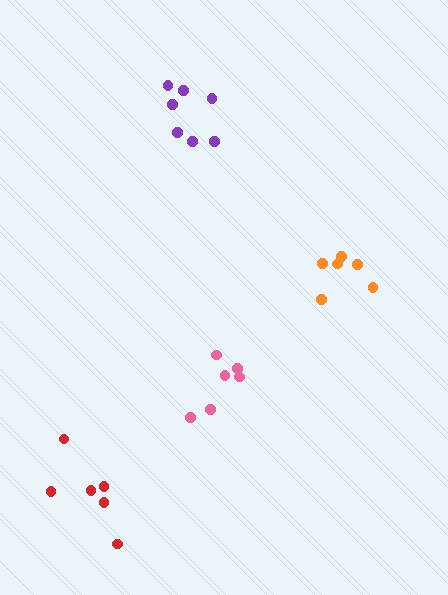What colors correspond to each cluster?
The clusters are colored: pink, red, orange, purple.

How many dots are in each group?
Group 1: 6 dots, Group 2: 6 dots, Group 3: 6 dots, Group 4: 7 dots (25 total).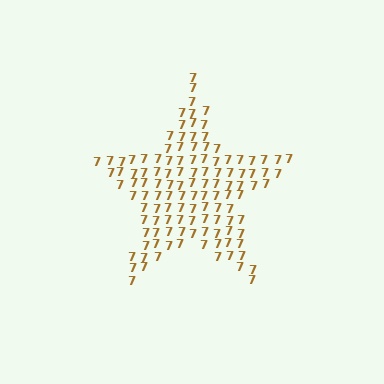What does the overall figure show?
The overall figure shows a star.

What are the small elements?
The small elements are digit 7's.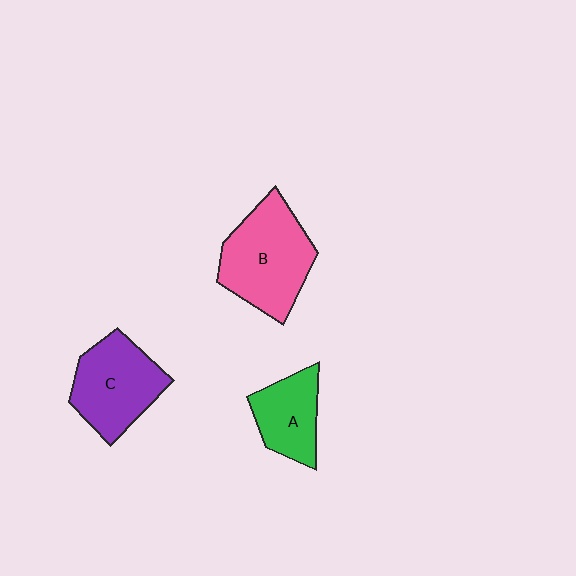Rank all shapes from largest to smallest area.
From largest to smallest: B (pink), C (purple), A (green).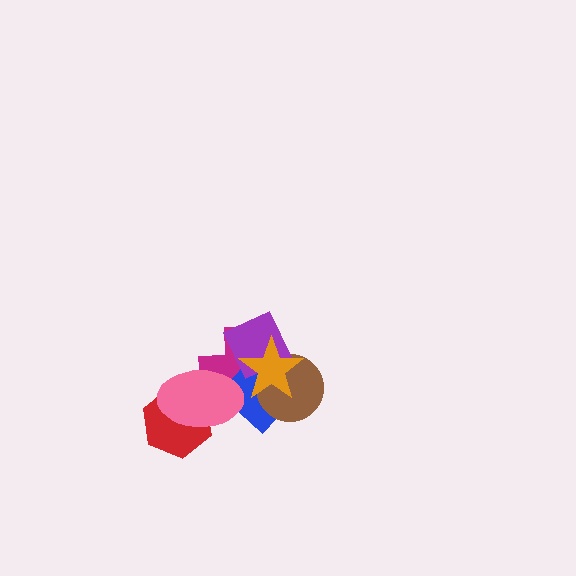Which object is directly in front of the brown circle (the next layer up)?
The purple diamond is directly in front of the brown circle.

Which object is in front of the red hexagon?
The pink ellipse is in front of the red hexagon.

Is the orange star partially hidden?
No, no other shape covers it.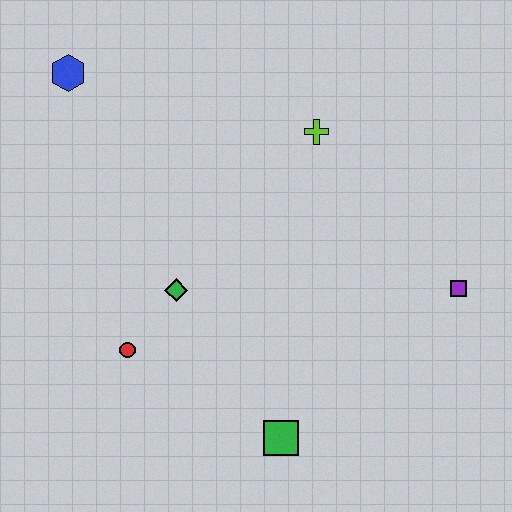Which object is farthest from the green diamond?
The purple square is farthest from the green diamond.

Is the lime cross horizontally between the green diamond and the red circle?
No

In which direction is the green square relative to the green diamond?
The green square is below the green diamond.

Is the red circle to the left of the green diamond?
Yes